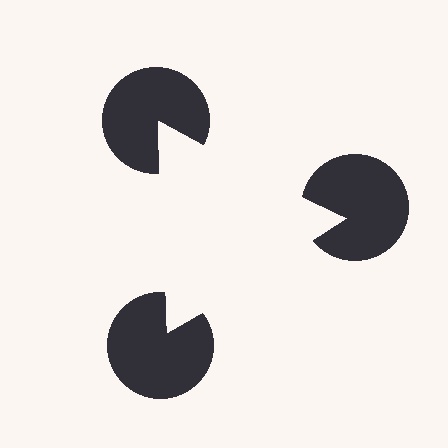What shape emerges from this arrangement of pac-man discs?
An illusory triangle — its edges are inferred from the aligned wedge cuts in the pac-man discs, not physically drawn.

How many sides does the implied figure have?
3 sides.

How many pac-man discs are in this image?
There are 3 — one at each vertex of the illusory triangle.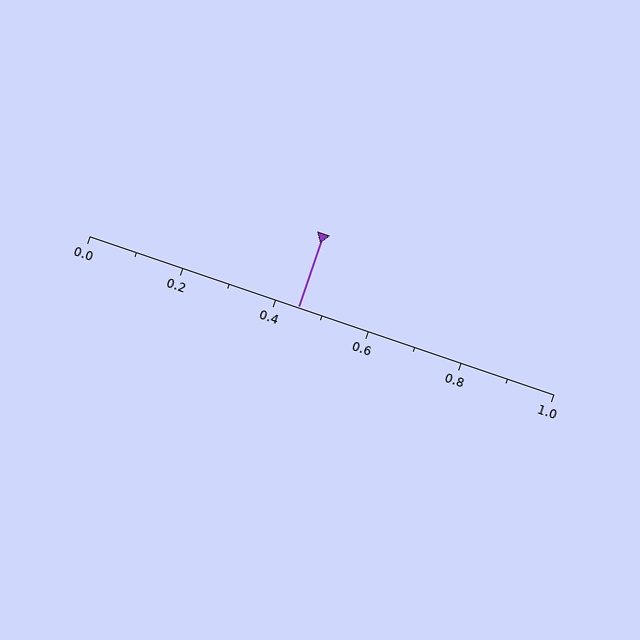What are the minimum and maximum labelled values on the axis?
The axis runs from 0.0 to 1.0.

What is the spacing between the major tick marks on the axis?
The major ticks are spaced 0.2 apart.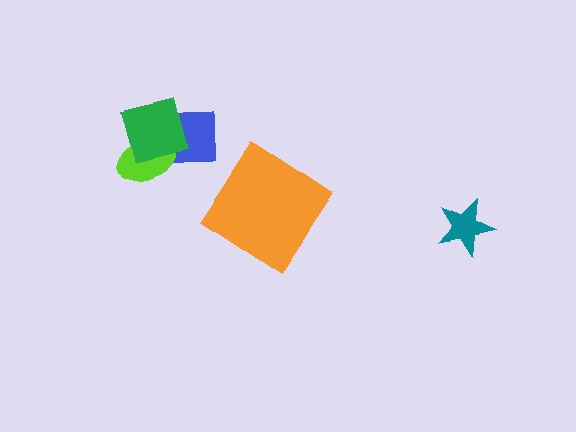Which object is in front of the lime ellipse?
The green square is in front of the lime ellipse.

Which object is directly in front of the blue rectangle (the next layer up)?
The lime ellipse is directly in front of the blue rectangle.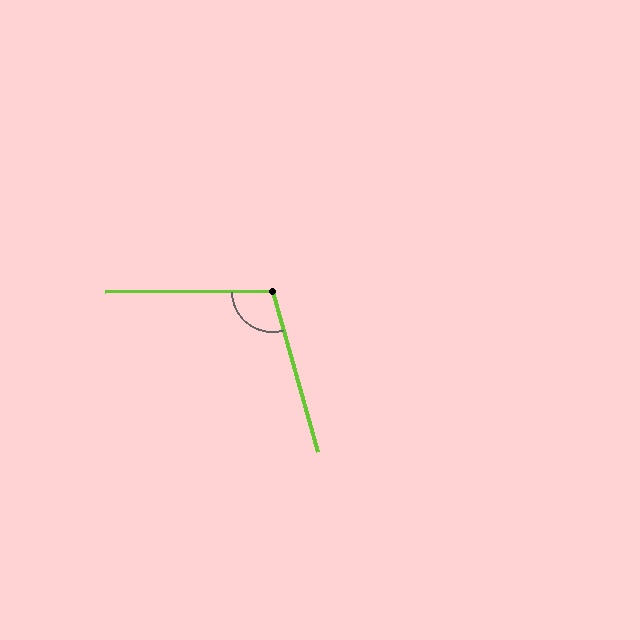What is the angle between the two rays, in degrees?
Approximately 105 degrees.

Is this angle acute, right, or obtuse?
It is obtuse.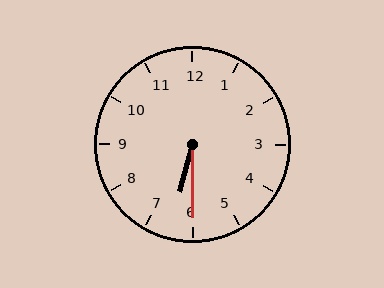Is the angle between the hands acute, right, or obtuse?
It is acute.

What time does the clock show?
6:30.